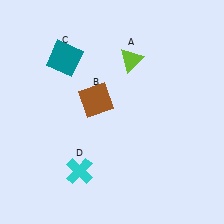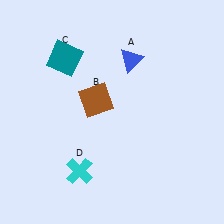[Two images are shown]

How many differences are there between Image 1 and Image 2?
There is 1 difference between the two images.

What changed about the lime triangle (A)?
In Image 1, A is lime. In Image 2, it changed to blue.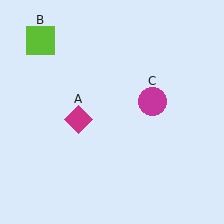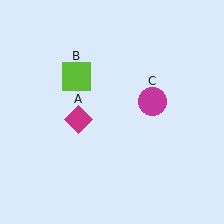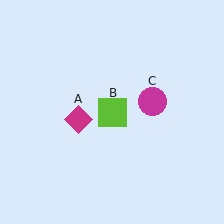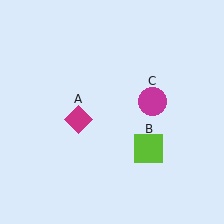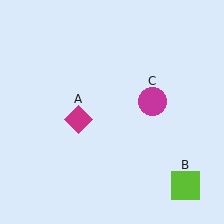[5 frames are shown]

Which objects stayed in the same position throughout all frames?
Magenta diamond (object A) and magenta circle (object C) remained stationary.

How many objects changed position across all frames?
1 object changed position: lime square (object B).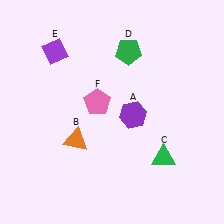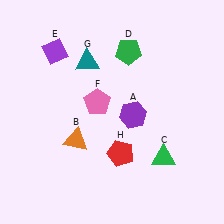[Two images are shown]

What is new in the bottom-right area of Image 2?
A red pentagon (H) was added in the bottom-right area of Image 2.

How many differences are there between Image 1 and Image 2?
There are 2 differences between the two images.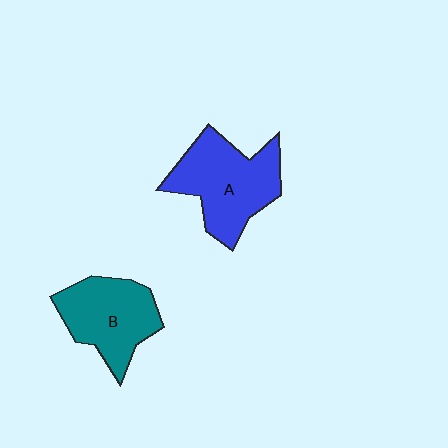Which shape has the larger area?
Shape A (blue).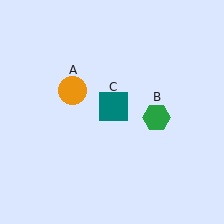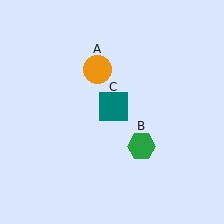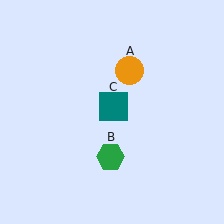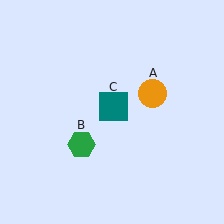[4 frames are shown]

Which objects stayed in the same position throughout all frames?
Teal square (object C) remained stationary.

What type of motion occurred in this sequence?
The orange circle (object A), green hexagon (object B) rotated clockwise around the center of the scene.